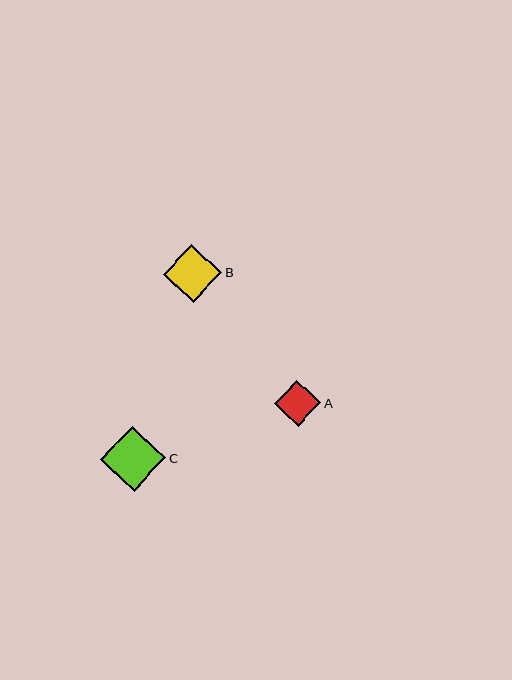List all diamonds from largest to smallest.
From largest to smallest: C, B, A.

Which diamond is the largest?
Diamond C is the largest with a size of approximately 65 pixels.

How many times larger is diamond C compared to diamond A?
Diamond C is approximately 1.4 times the size of diamond A.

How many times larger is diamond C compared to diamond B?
Diamond C is approximately 1.1 times the size of diamond B.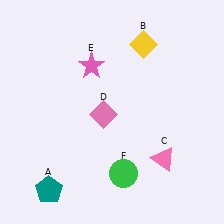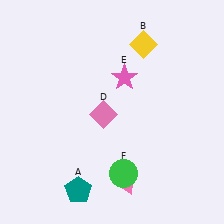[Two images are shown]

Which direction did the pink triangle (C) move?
The pink triangle (C) moved left.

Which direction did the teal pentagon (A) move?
The teal pentagon (A) moved right.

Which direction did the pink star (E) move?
The pink star (E) moved right.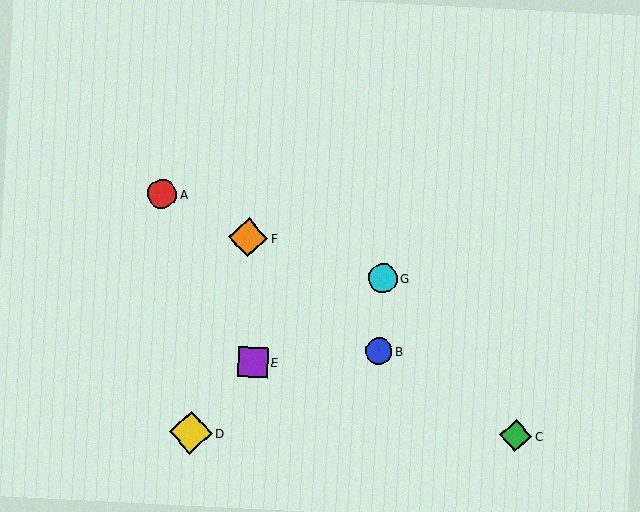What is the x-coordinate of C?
Object C is at x≈516.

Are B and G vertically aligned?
Yes, both are at x≈379.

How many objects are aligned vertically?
2 objects (B, G) are aligned vertically.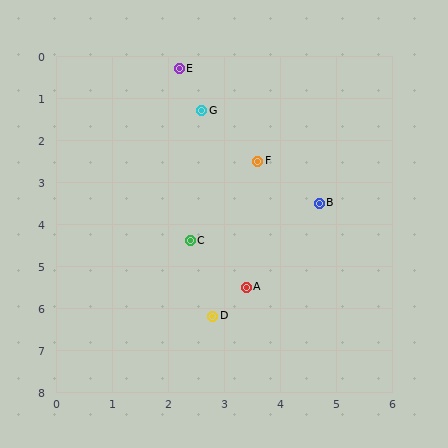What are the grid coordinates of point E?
Point E is at approximately (2.2, 0.3).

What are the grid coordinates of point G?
Point G is at approximately (2.6, 1.3).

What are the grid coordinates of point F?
Point F is at approximately (3.6, 2.5).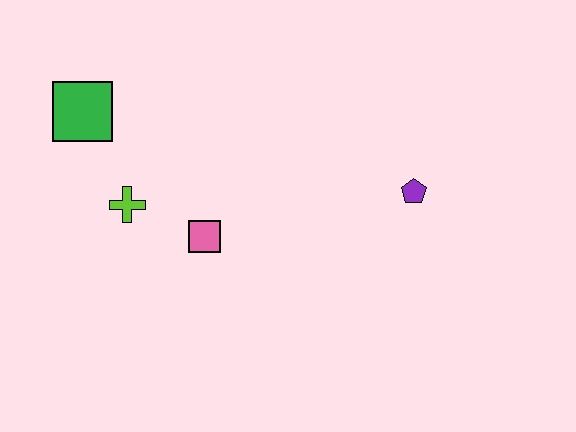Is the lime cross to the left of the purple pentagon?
Yes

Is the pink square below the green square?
Yes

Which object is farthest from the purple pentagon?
The green square is farthest from the purple pentagon.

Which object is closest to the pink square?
The lime cross is closest to the pink square.